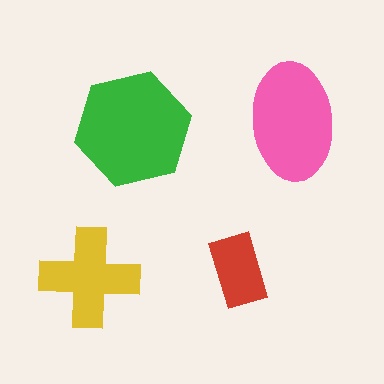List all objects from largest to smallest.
The green hexagon, the pink ellipse, the yellow cross, the red rectangle.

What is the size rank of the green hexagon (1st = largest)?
1st.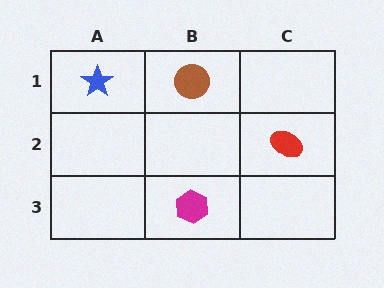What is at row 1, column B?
A brown circle.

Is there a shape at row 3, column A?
No, that cell is empty.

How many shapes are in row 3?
1 shape.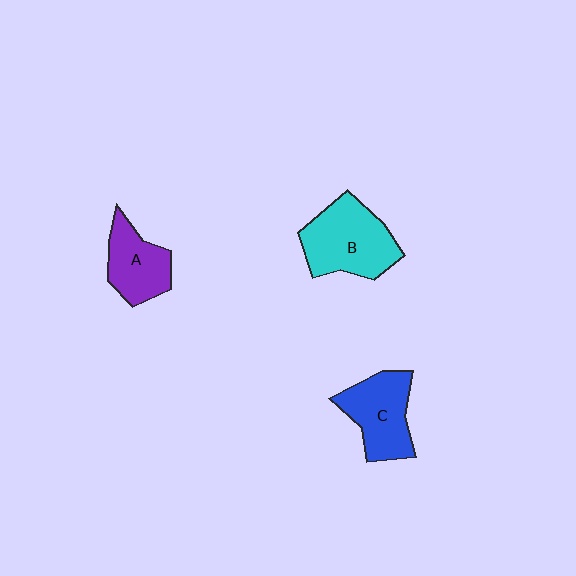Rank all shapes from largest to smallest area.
From largest to smallest: B (cyan), C (blue), A (purple).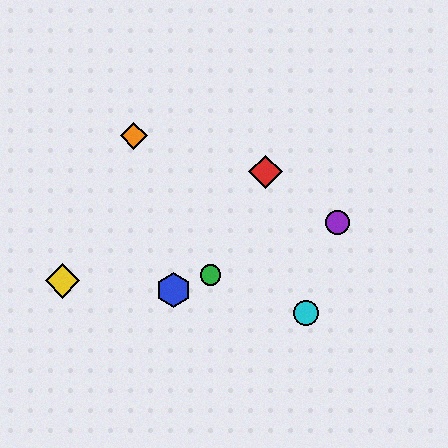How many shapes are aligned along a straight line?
3 shapes (the blue hexagon, the green circle, the purple circle) are aligned along a straight line.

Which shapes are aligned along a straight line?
The blue hexagon, the green circle, the purple circle are aligned along a straight line.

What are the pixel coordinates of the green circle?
The green circle is at (210, 275).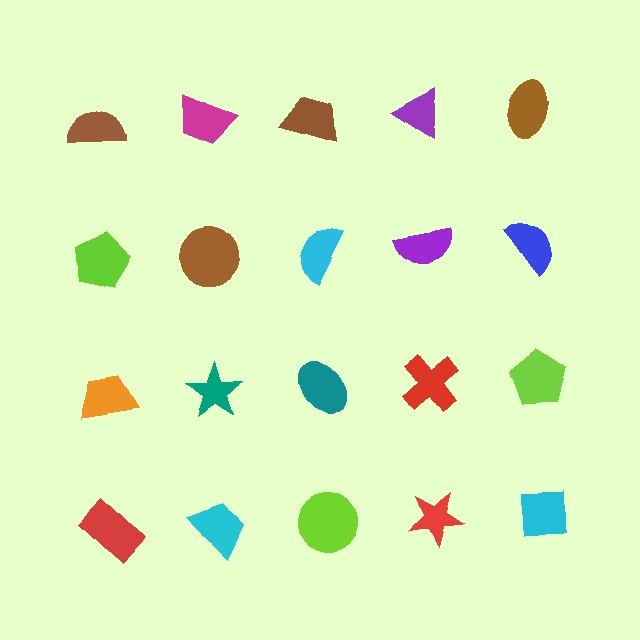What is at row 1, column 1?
A brown semicircle.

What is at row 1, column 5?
A brown ellipse.